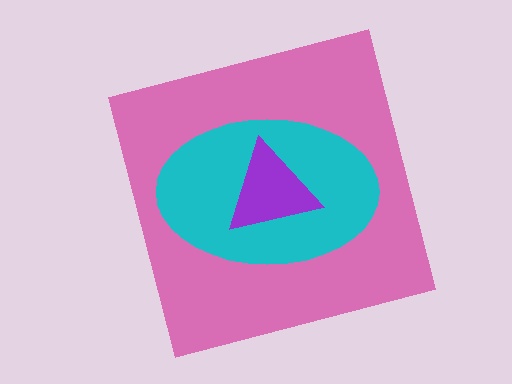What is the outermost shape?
The pink square.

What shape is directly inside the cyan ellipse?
The purple triangle.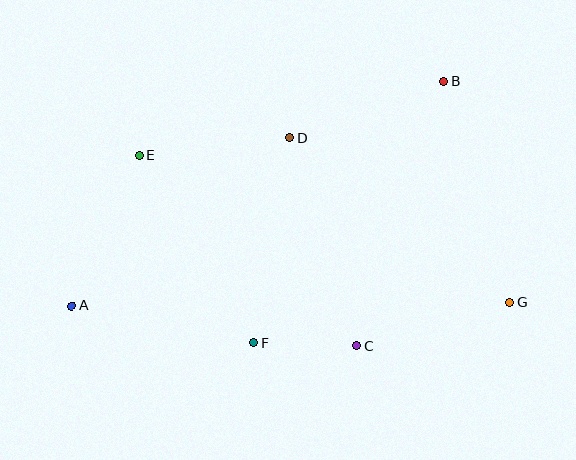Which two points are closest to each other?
Points C and F are closest to each other.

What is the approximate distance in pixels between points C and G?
The distance between C and G is approximately 159 pixels.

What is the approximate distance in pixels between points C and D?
The distance between C and D is approximately 219 pixels.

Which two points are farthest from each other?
Points A and G are farthest from each other.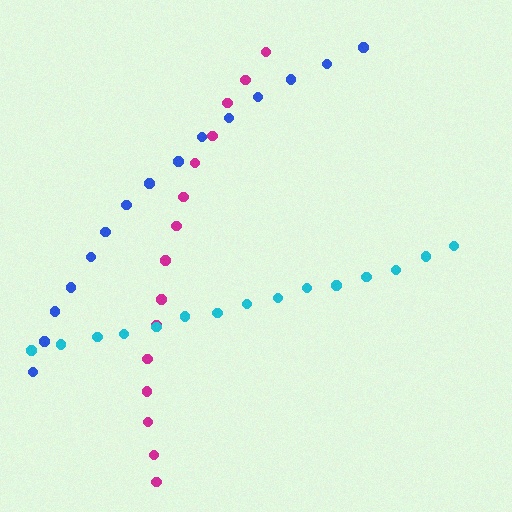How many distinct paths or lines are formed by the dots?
There are 3 distinct paths.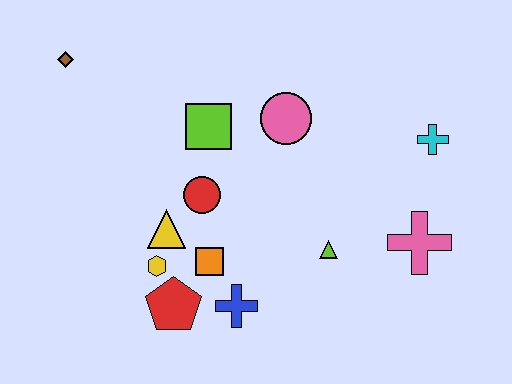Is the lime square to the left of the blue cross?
Yes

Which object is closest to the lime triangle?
The pink cross is closest to the lime triangle.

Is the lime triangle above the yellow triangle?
No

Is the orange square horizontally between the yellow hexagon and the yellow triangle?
No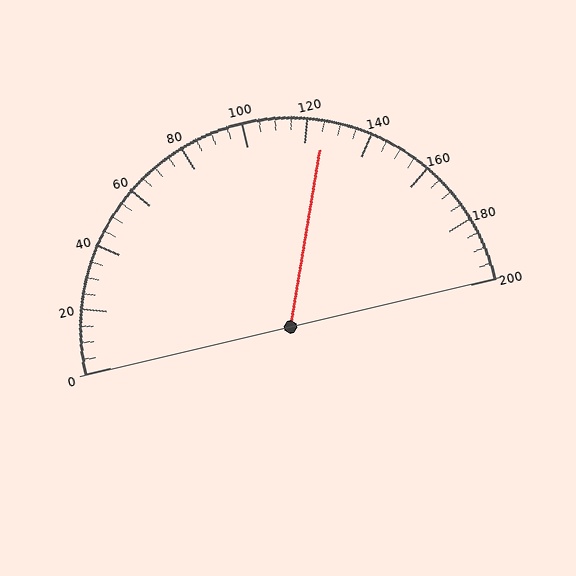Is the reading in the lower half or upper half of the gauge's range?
The reading is in the upper half of the range (0 to 200).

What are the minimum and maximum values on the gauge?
The gauge ranges from 0 to 200.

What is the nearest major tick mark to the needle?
The nearest major tick mark is 120.